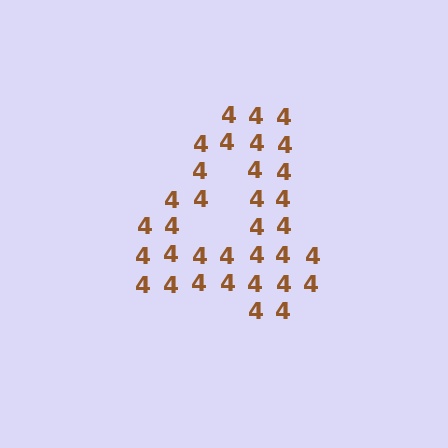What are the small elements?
The small elements are digit 4's.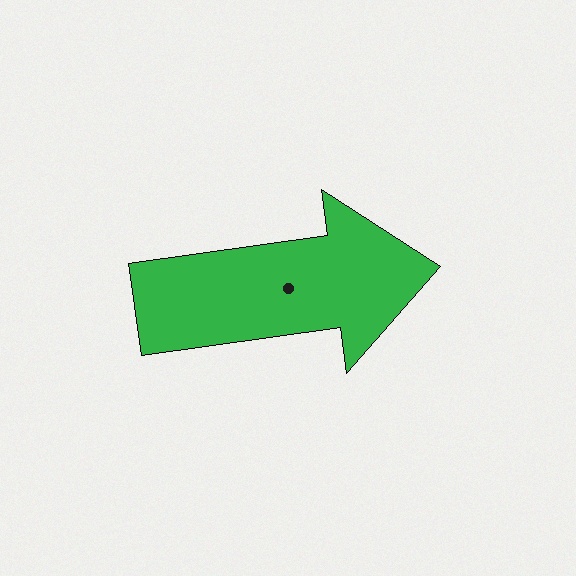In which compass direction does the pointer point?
East.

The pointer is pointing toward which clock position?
Roughly 3 o'clock.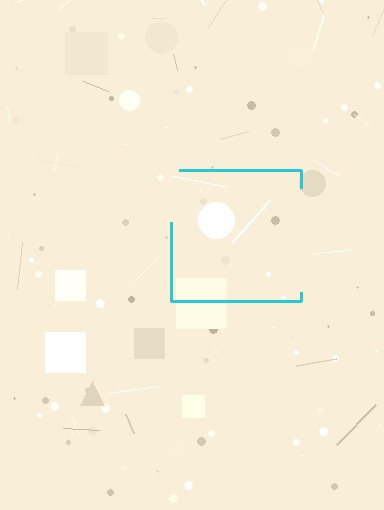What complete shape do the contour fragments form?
The contour fragments form a square.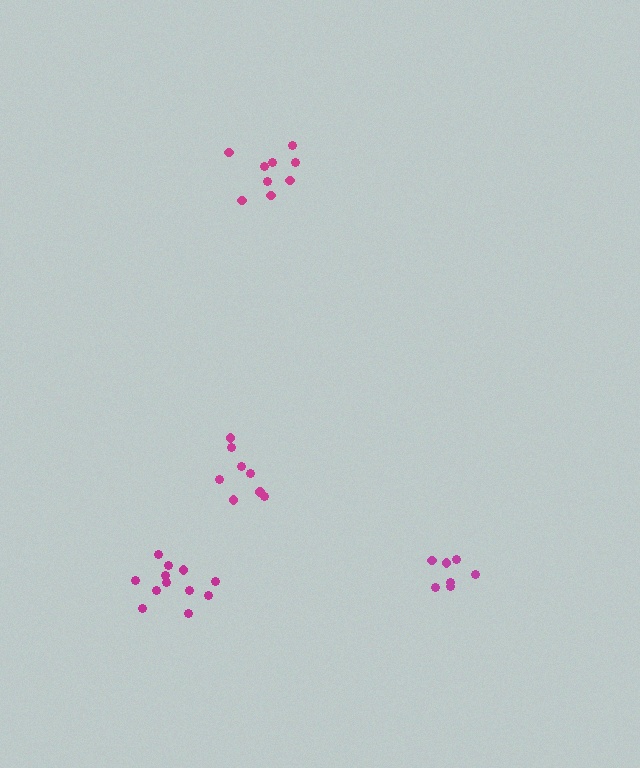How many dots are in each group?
Group 1: 7 dots, Group 2: 9 dots, Group 3: 8 dots, Group 4: 12 dots (36 total).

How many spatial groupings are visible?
There are 4 spatial groupings.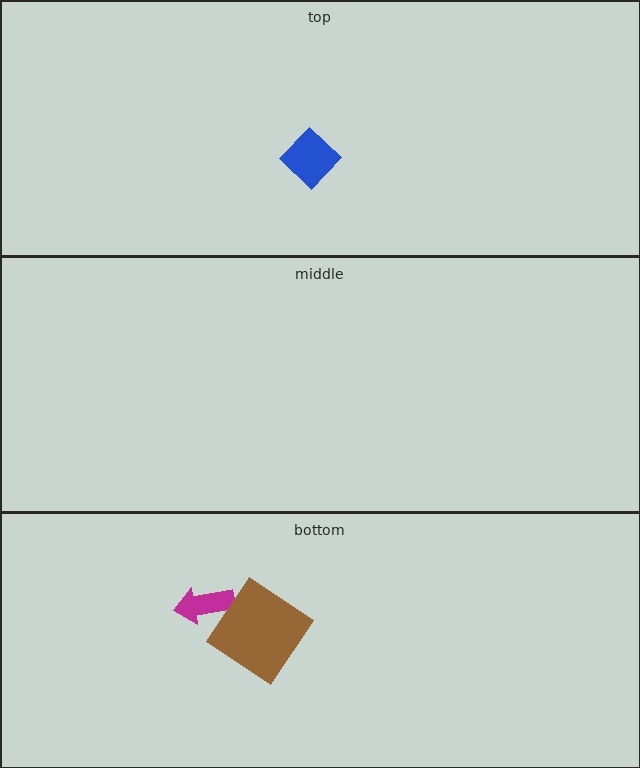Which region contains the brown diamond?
The bottom region.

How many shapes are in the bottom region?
2.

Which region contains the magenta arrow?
The bottom region.